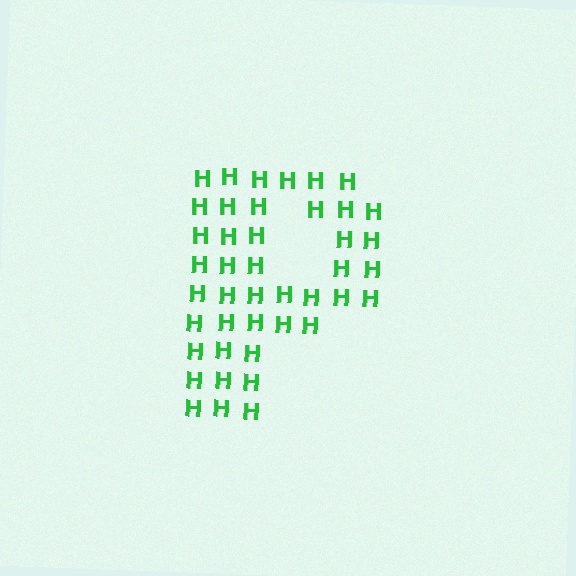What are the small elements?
The small elements are letter H's.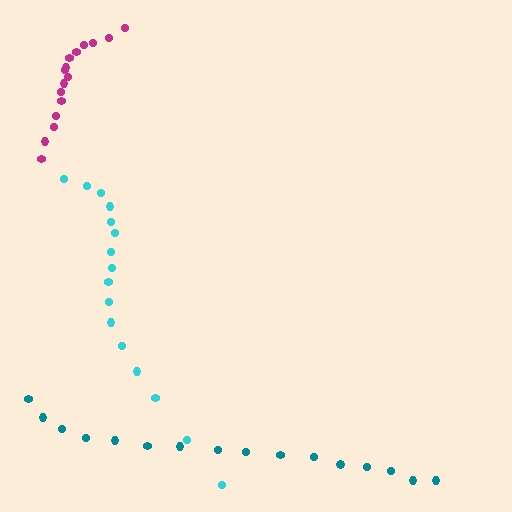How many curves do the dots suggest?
There are 3 distinct paths.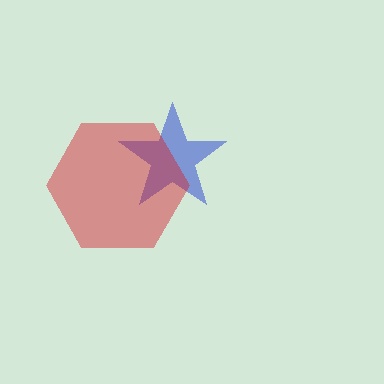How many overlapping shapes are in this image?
There are 2 overlapping shapes in the image.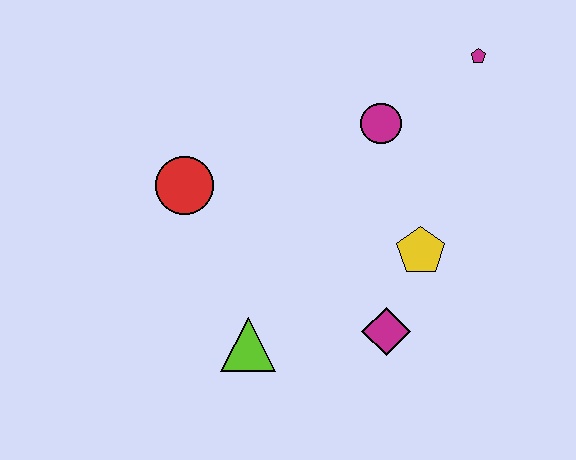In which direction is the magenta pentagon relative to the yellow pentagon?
The magenta pentagon is above the yellow pentagon.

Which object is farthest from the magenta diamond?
The magenta pentagon is farthest from the magenta diamond.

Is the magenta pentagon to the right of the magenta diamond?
Yes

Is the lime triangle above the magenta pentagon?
No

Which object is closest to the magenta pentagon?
The magenta circle is closest to the magenta pentagon.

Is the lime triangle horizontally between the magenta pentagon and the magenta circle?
No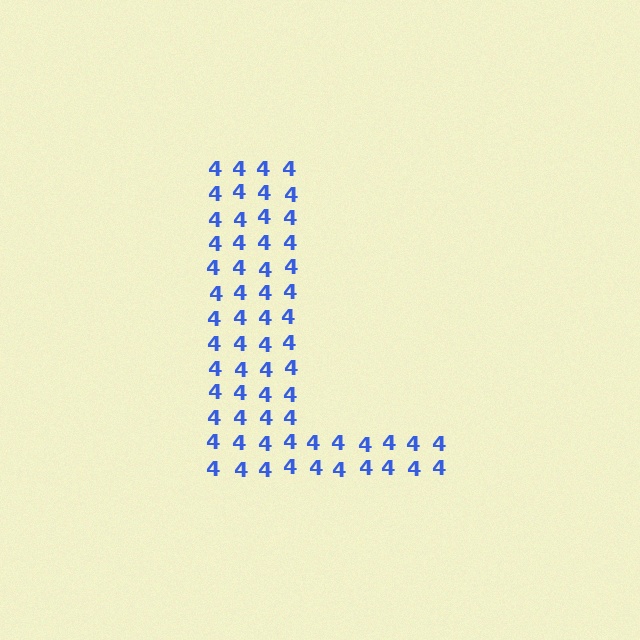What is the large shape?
The large shape is the letter L.